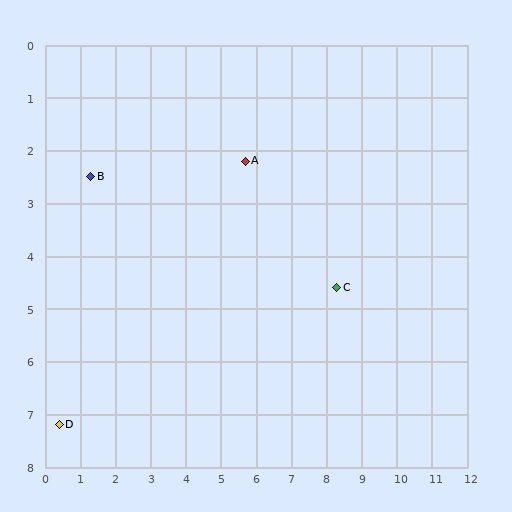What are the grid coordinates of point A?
Point A is at approximately (5.7, 2.2).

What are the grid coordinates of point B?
Point B is at approximately (1.3, 2.5).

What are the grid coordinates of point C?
Point C is at approximately (8.3, 4.6).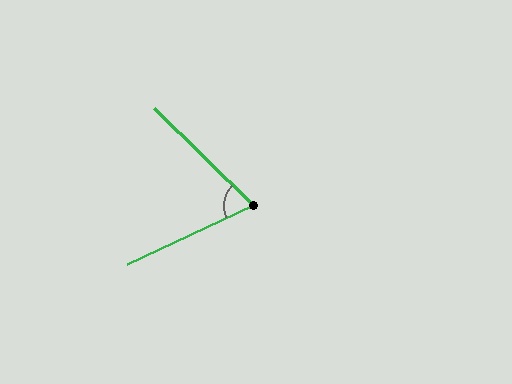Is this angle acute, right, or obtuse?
It is acute.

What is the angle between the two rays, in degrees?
Approximately 69 degrees.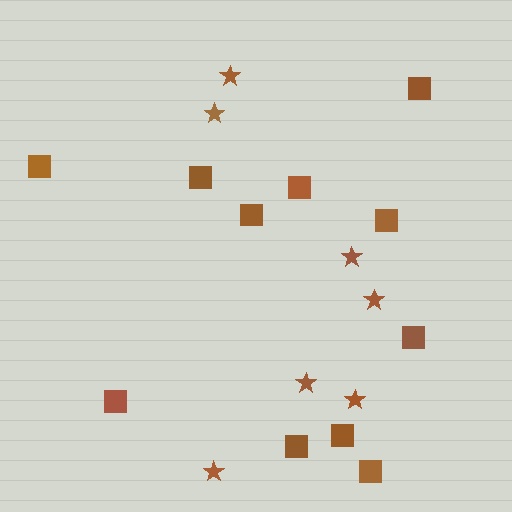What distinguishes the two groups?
There are 2 groups: one group of squares (11) and one group of stars (7).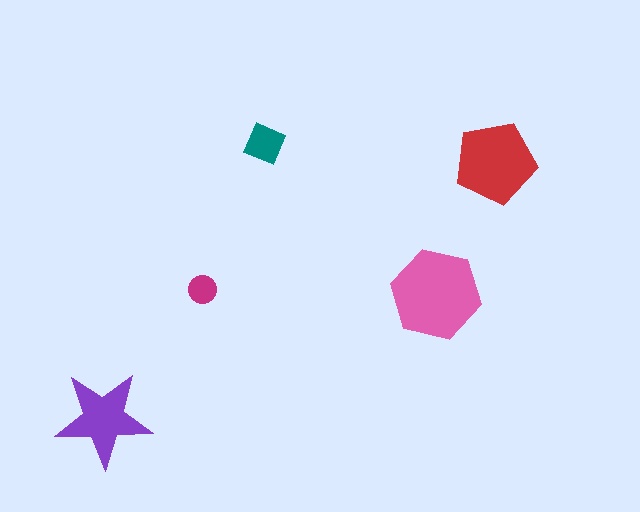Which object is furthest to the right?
The red pentagon is rightmost.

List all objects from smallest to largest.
The magenta circle, the teal diamond, the purple star, the red pentagon, the pink hexagon.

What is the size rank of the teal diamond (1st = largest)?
4th.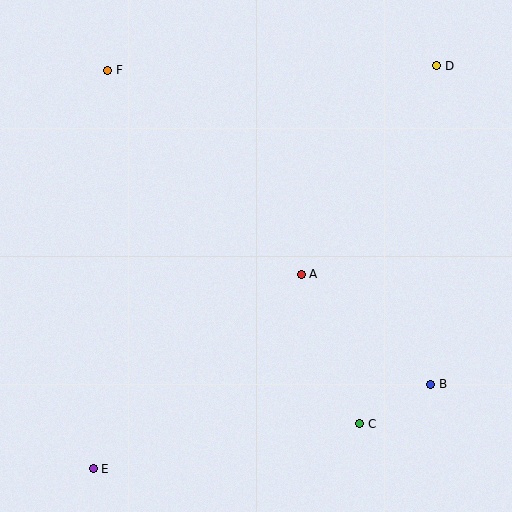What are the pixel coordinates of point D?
Point D is at (437, 66).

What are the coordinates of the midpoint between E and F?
The midpoint between E and F is at (100, 269).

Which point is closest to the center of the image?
Point A at (301, 274) is closest to the center.